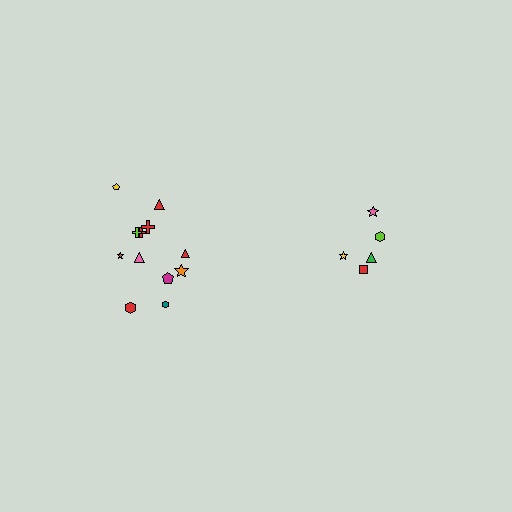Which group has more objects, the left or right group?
The left group.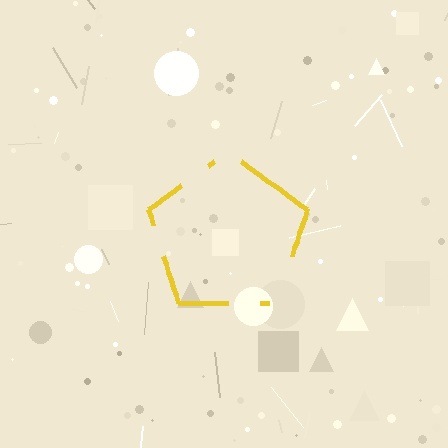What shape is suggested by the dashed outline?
The dashed outline suggests a pentagon.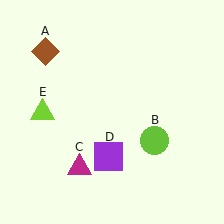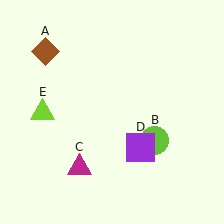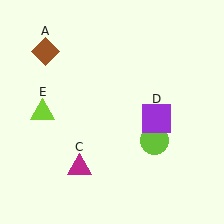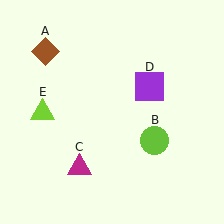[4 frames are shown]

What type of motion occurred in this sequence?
The purple square (object D) rotated counterclockwise around the center of the scene.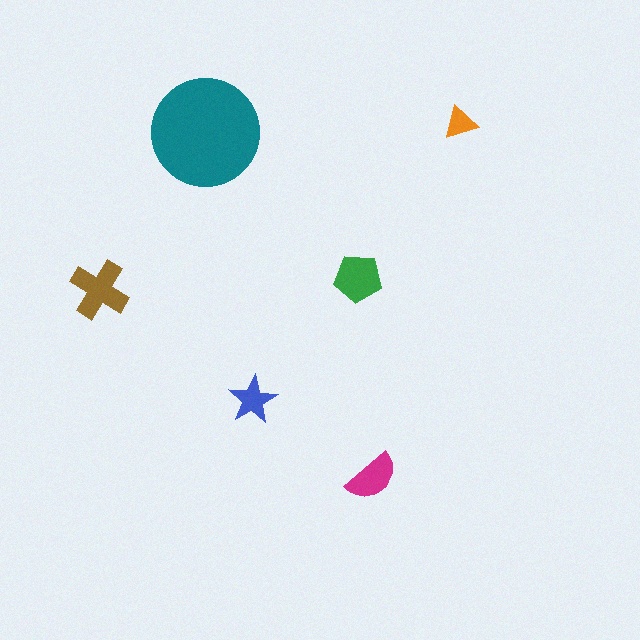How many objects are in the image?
There are 6 objects in the image.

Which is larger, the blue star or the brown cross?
The brown cross.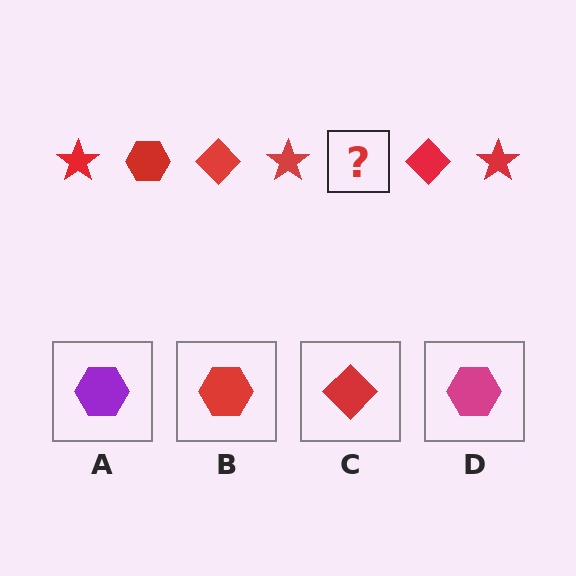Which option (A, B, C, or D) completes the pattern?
B.